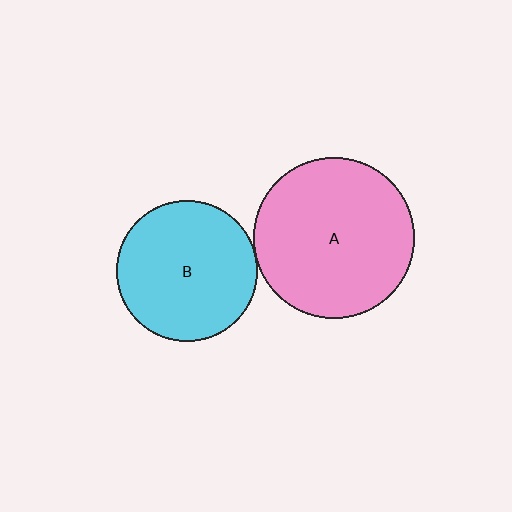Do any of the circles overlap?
No, none of the circles overlap.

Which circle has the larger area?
Circle A (pink).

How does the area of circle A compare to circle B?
Approximately 1.3 times.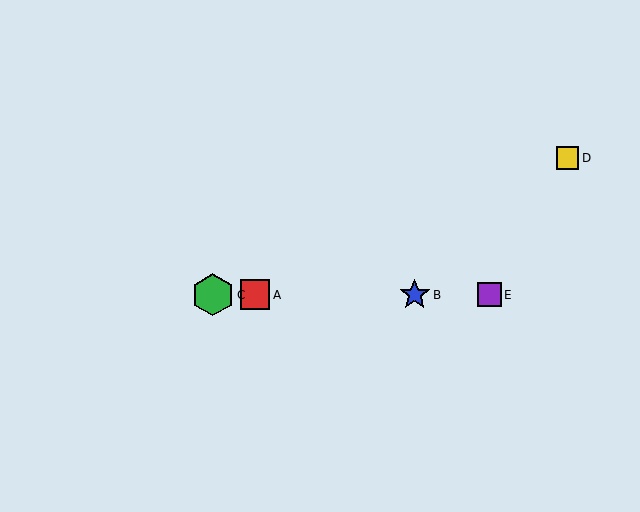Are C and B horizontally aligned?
Yes, both are at y≈295.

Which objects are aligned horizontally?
Objects A, B, C, E are aligned horizontally.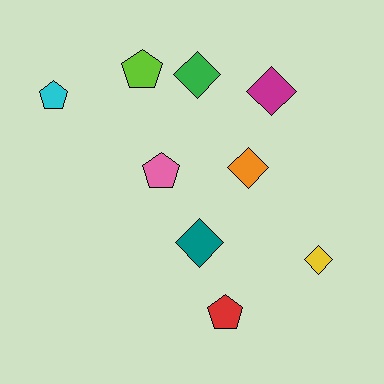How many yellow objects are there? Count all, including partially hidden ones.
There is 1 yellow object.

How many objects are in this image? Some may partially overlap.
There are 9 objects.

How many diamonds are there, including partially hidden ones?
There are 5 diamonds.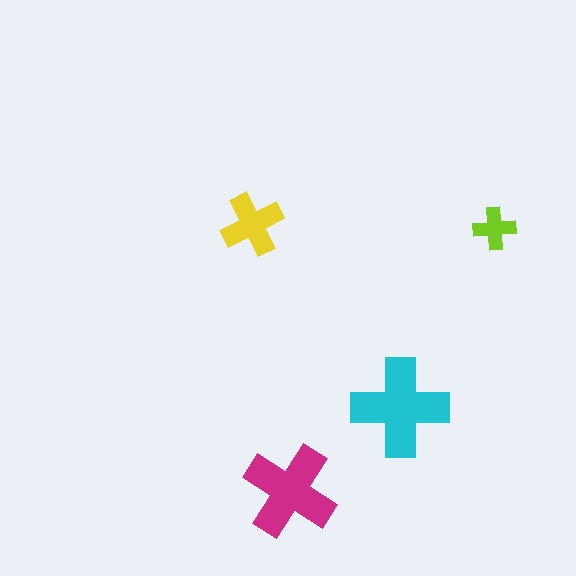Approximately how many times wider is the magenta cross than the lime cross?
About 2 times wider.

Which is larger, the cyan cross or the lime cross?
The cyan one.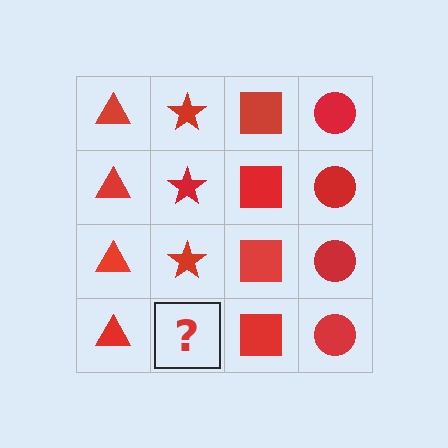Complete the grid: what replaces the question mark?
The question mark should be replaced with a red star.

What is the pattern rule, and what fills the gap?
The rule is that each column has a consistent shape. The gap should be filled with a red star.